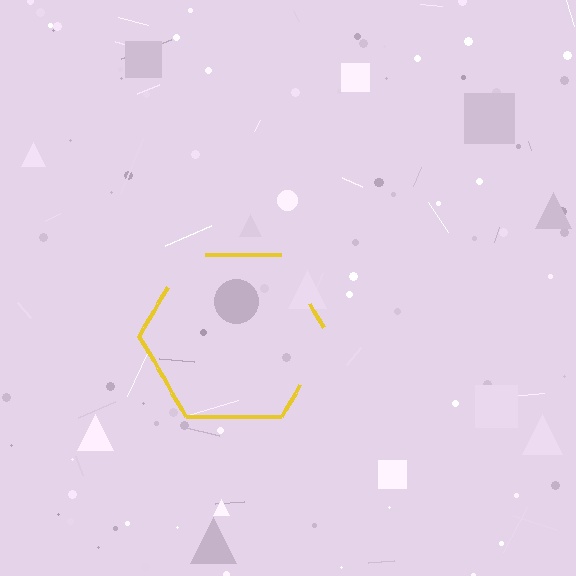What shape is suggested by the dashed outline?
The dashed outline suggests a hexagon.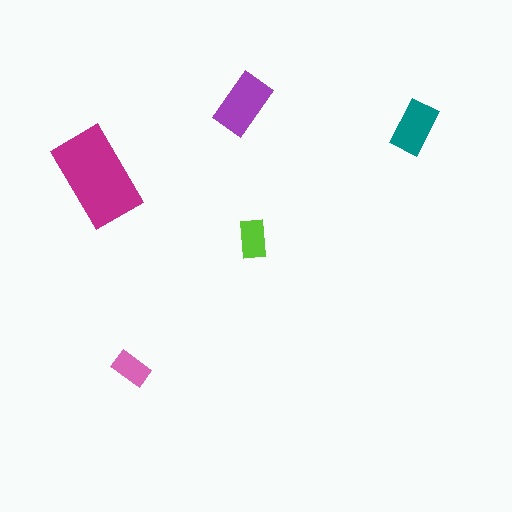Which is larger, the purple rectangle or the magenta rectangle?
The magenta one.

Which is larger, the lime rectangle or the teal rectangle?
The teal one.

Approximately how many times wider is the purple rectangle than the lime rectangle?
About 1.5 times wider.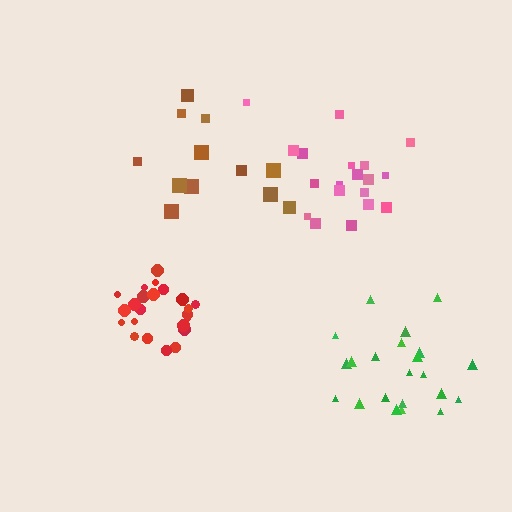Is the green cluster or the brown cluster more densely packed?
Green.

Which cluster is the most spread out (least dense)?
Brown.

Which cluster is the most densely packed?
Red.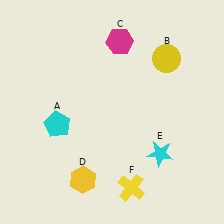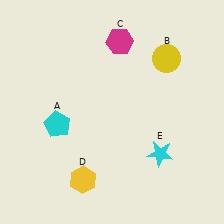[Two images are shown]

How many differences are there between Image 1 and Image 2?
There is 1 difference between the two images.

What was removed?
The yellow cross (F) was removed in Image 2.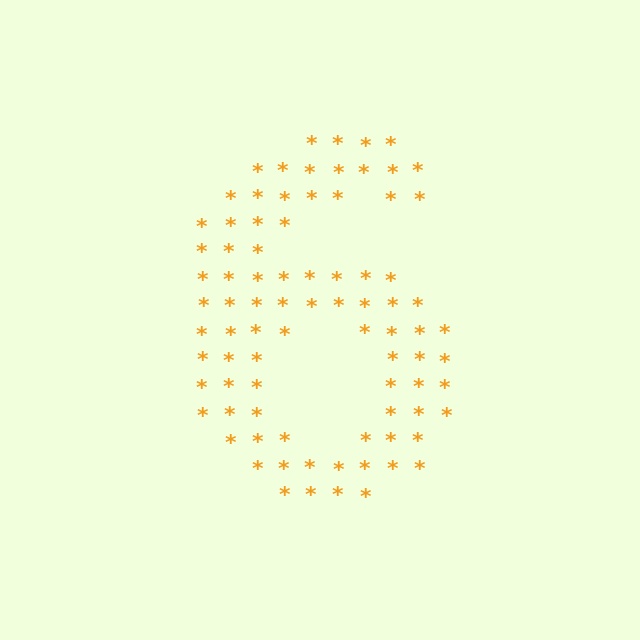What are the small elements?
The small elements are asterisks.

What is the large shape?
The large shape is the digit 6.